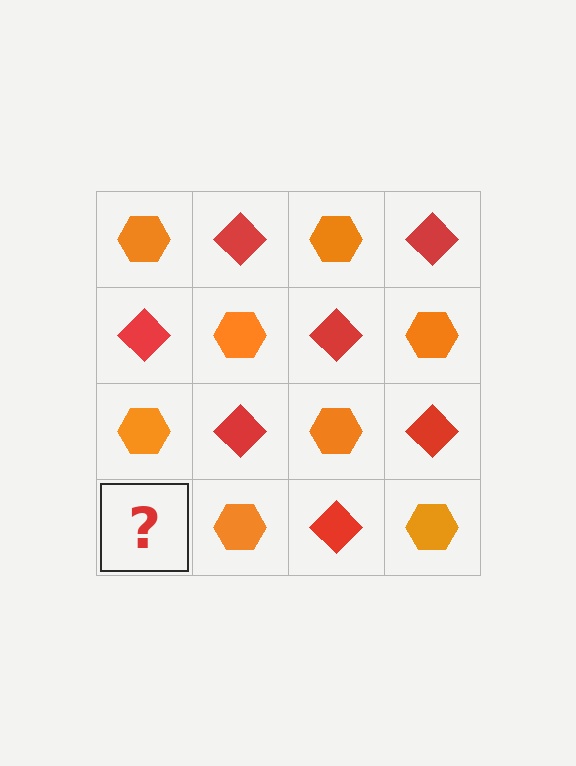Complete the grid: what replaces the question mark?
The question mark should be replaced with a red diamond.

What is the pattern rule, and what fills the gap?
The rule is that it alternates orange hexagon and red diamond in a checkerboard pattern. The gap should be filled with a red diamond.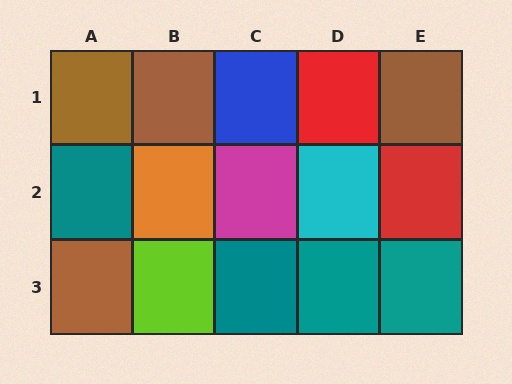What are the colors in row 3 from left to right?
Brown, lime, teal, teal, teal.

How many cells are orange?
1 cell is orange.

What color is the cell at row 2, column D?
Cyan.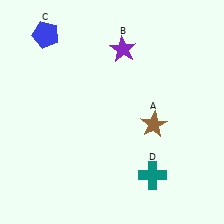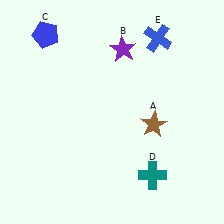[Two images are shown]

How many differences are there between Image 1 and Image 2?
There is 1 difference between the two images.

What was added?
A blue cross (E) was added in Image 2.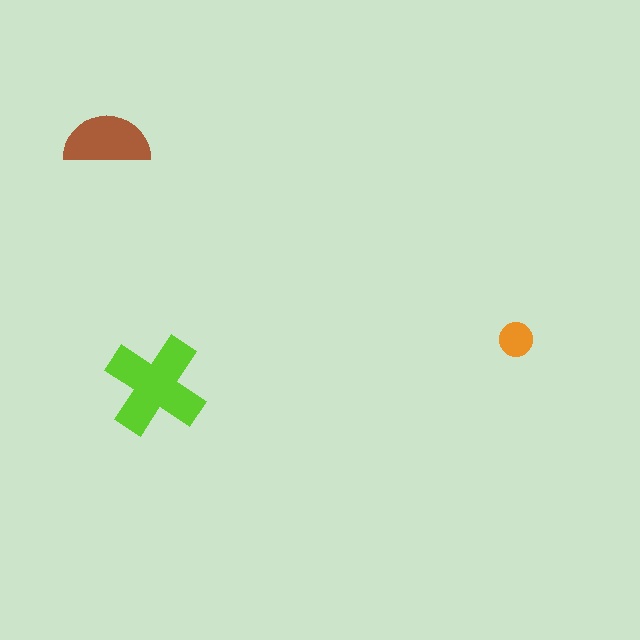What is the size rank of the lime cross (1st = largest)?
1st.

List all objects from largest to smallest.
The lime cross, the brown semicircle, the orange circle.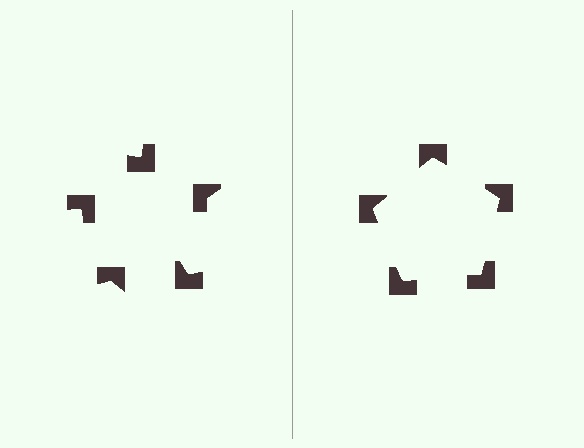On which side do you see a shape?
An illusory pentagon appears on the right side. On the left side the wedge cuts are rotated, so no coherent shape forms.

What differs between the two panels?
The notched squares are positioned identically on both sides; only the wedge orientations differ. On the right they align to a pentagon; on the left they are misaligned.